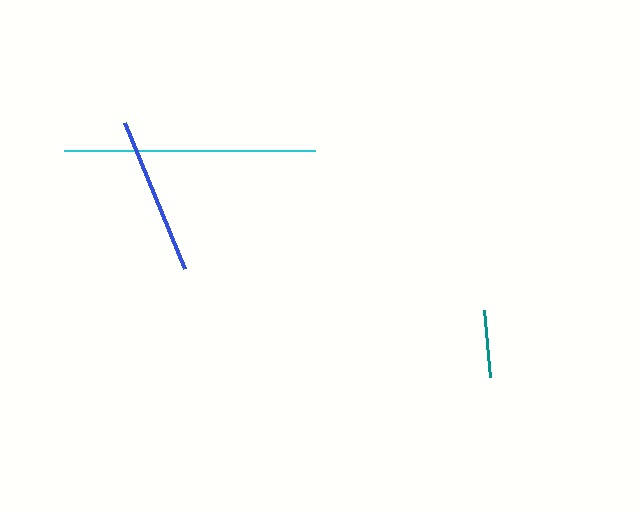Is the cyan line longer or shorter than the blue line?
The cyan line is longer than the blue line.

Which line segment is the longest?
The cyan line is the longest at approximately 251 pixels.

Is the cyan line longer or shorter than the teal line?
The cyan line is longer than the teal line.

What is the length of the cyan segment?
The cyan segment is approximately 251 pixels long.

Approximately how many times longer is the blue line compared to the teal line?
The blue line is approximately 2.3 times the length of the teal line.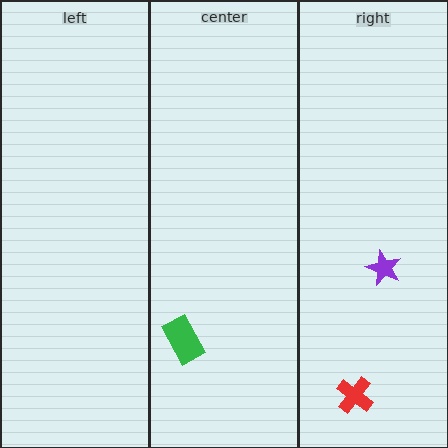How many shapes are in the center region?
1.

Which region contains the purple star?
The right region.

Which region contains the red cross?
The right region.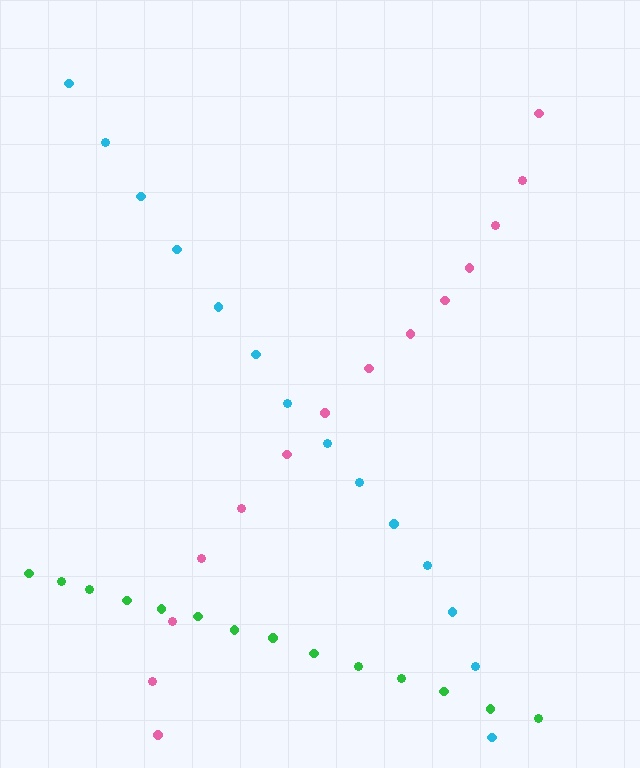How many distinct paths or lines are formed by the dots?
There are 3 distinct paths.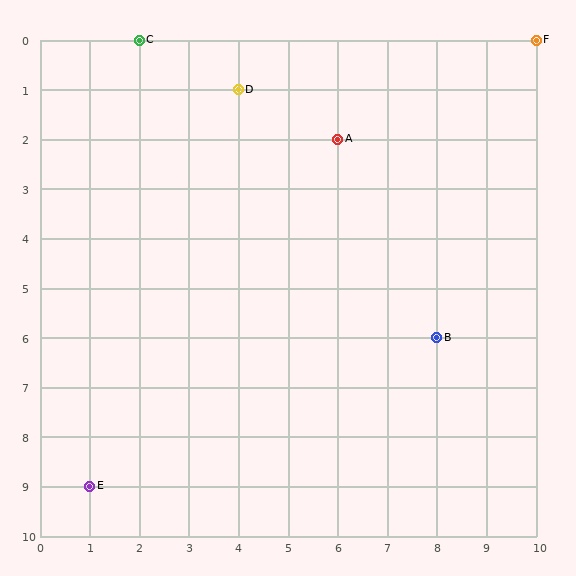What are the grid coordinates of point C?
Point C is at grid coordinates (2, 0).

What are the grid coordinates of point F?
Point F is at grid coordinates (10, 0).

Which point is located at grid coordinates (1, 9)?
Point E is at (1, 9).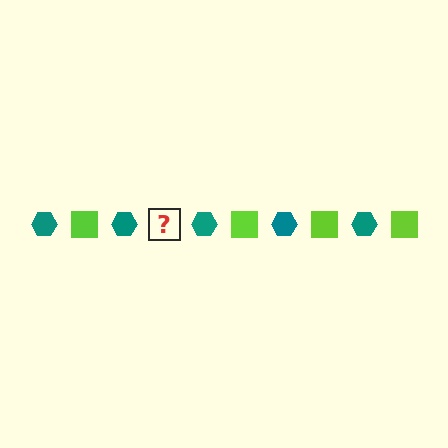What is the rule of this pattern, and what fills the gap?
The rule is that the pattern alternates between teal hexagon and lime square. The gap should be filled with a lime square.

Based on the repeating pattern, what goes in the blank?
The blank should be a lime square.